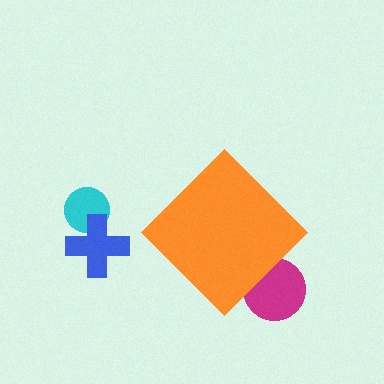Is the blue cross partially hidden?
No, the blue cross is fully visible.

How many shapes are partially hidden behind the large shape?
1 shape is partially hidden.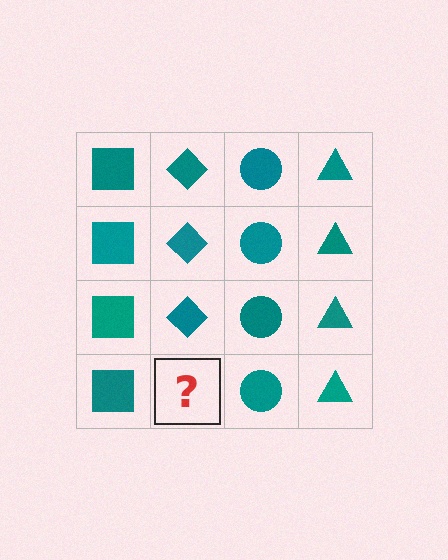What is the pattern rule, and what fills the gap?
The rule is that each column has a consistent shape. The gap should be filled with a teal diamond.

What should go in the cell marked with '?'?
The missing cell should contain a teal diamond.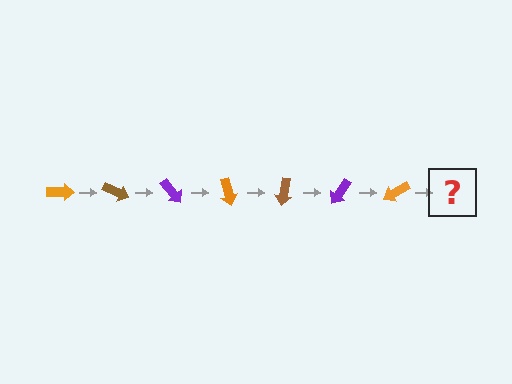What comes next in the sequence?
The next element should be a brown arrow, rotated 175 degrees from the start.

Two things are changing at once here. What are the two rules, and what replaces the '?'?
The two rules are that it rotates 25 degrees each step and the color cycles through orange, brown, and purple. The '?' should be a brown arrow, rotated 175 degrees from the start.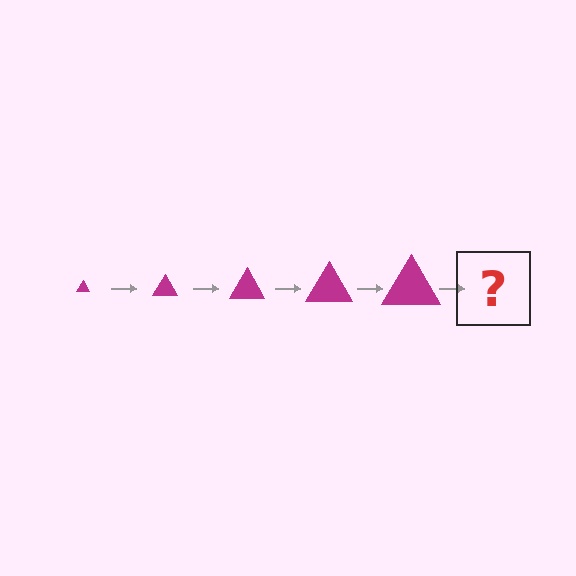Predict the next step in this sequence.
The next step is a magenta triangle, larger than the previous one.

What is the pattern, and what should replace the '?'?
The pattern is that the triangle gets progressively larger each step. The '?' should be a magenta triangle, larger than the previous one.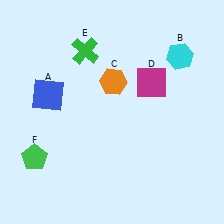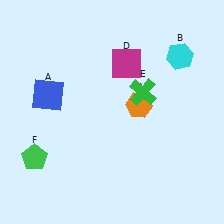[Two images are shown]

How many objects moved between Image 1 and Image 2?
3 objects moved between the two images.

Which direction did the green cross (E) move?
The green cross (E) moved right.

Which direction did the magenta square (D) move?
The magenta square (D) moved left.